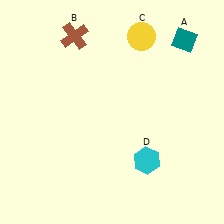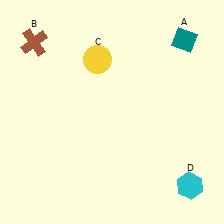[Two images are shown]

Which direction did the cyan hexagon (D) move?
The cyan hexagon (D) moved right.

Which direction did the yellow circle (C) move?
The yellow circle (C) moved left.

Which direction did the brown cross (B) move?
The brown cross (B) moved left.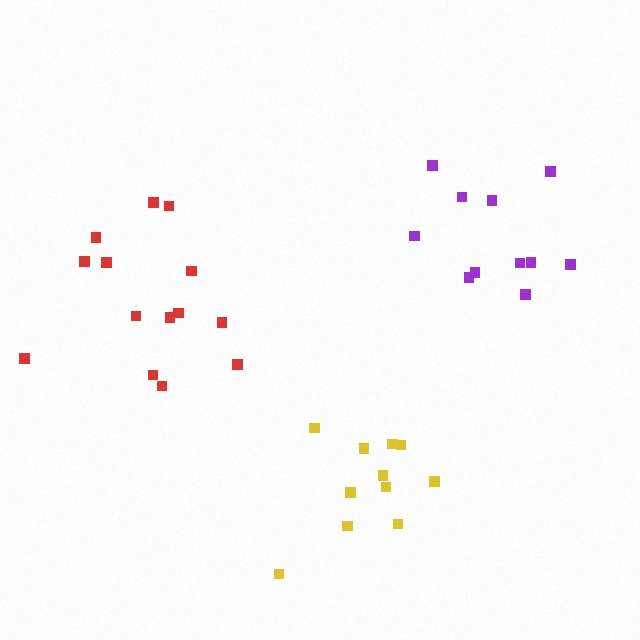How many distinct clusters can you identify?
There are 3 distinct clusters.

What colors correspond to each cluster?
The clusters are colored: purple, yellow, red.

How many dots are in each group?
Group 1: 11 dots, Group 2: 11 dots, Group 3: 14 dots (36 total).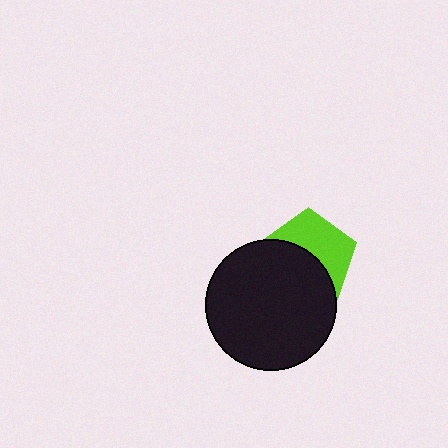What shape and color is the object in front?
The object in front is a black circle.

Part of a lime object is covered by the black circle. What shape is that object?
It is a pentagon.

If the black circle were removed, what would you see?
You would see the complete lime pentagon.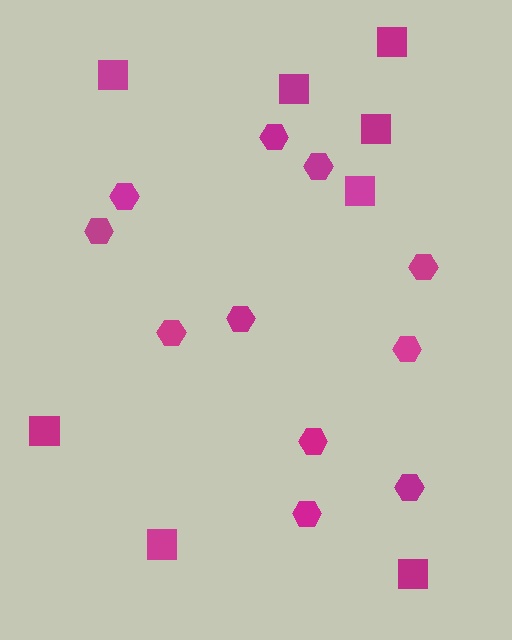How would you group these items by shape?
There are 2 groups: one group of squares (8) and one group of hexagons (11).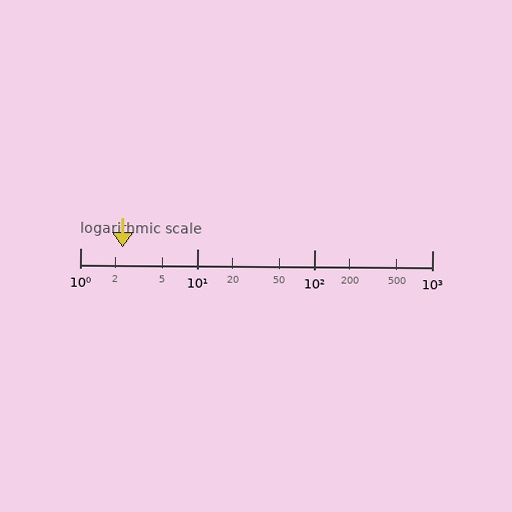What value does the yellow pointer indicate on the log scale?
The pointer indicates approximately 2.3.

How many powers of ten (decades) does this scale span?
The scale spans 3 decades, from 1 to 1000.